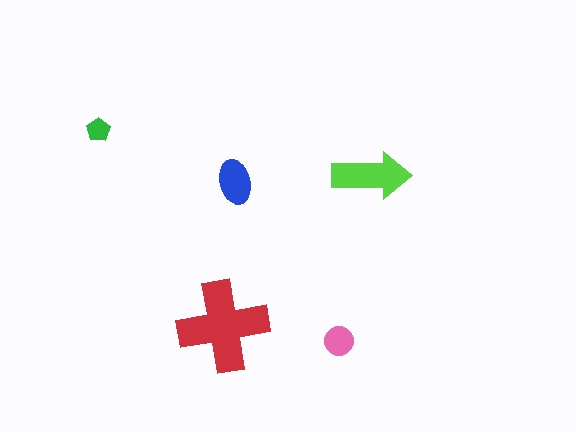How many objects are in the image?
There are 5 objects in the image.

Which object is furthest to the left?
The green pentagon is leftmost.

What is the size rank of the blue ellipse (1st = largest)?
3rd.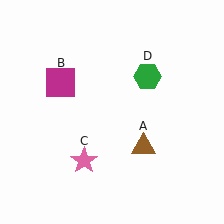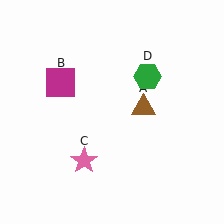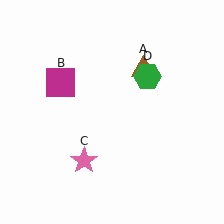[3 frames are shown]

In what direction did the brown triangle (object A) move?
The brown triangle (object A) moved up.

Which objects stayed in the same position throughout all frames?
Magenta square (object B) and pink star (object C) and green hexagon (object D) remained stationary.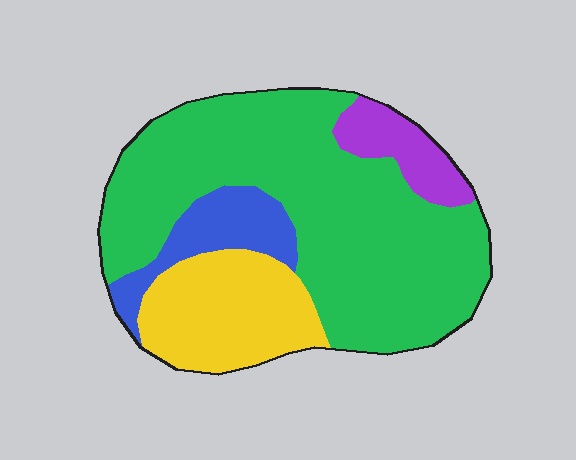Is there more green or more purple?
Green.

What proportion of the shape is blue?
Blue covers about 10% of the shape.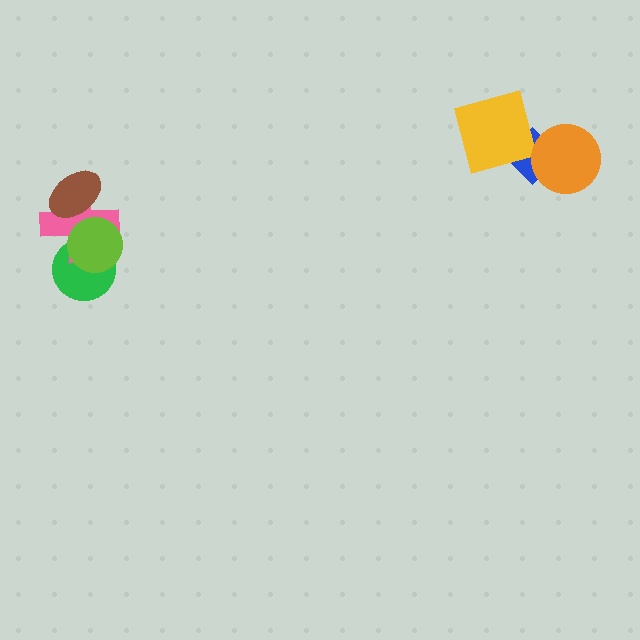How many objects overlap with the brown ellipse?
1 object overlaps with the brown ellipse.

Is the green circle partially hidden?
Yes, it is partially covered by another shape.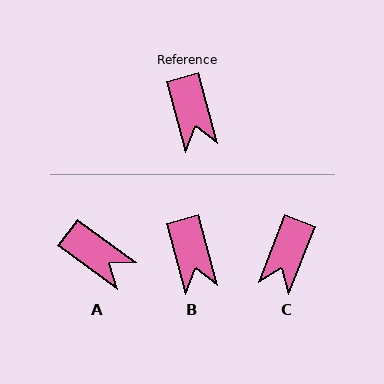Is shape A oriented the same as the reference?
No, it is off by about 39 degrees.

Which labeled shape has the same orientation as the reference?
B.